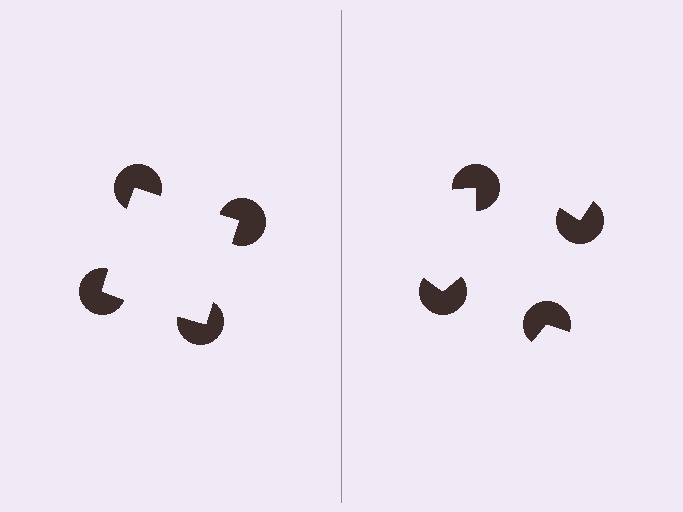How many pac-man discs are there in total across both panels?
8 — 4 on each side.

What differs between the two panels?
The pac-man discs are positioned identically on both sides; only the wedge orientations differ. On the left they align to a square; on the right they are misaligned.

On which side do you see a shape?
An illusory square appears on the left side. On the right side the wedge cuts are rotated, so no coherent shape forms.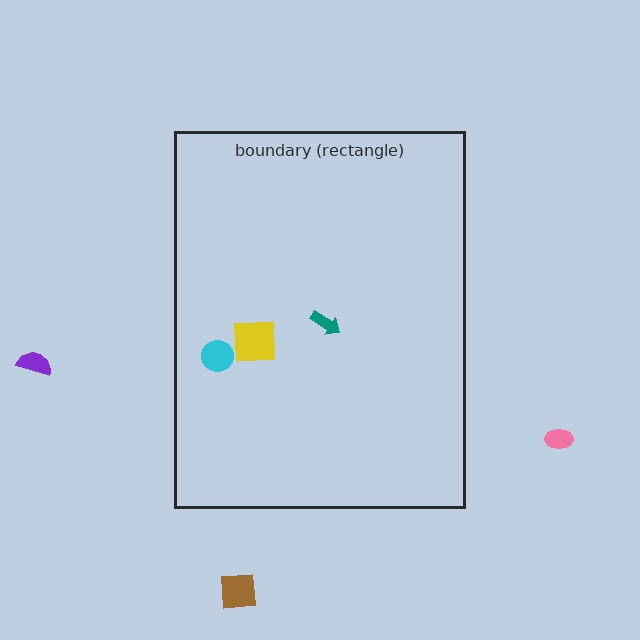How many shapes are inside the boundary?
3 inside, 3 outside.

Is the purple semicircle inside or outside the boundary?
Outside.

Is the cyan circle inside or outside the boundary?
Inside.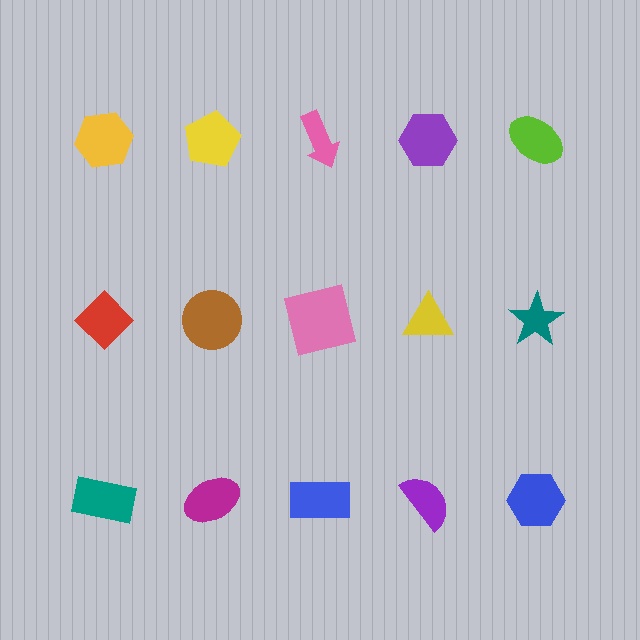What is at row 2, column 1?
A red diamond.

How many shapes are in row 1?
5 shapes.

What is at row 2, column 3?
A pink square.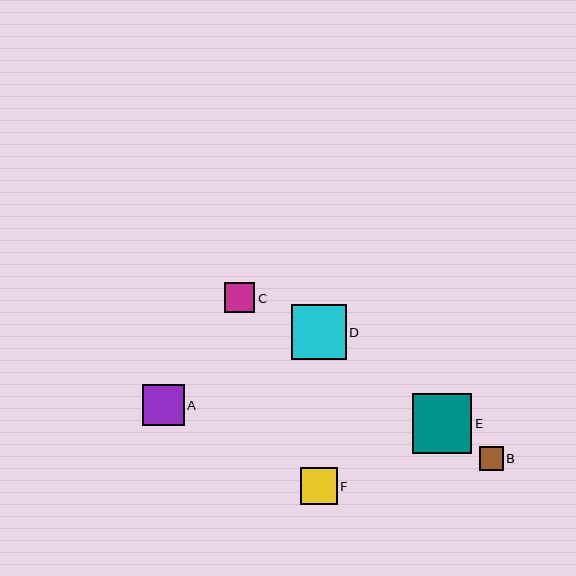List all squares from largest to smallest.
From largest to smallest: E, D, A, F, C, B.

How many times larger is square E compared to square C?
Square E is approximately 2.0 times the size of square C.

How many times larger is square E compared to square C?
Square E is approximately 2.0 times the size of square C.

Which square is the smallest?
Square B is the smallest with a size of approximately 23 pixels.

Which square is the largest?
Square E is the largest with a size of approximately 60 pixels.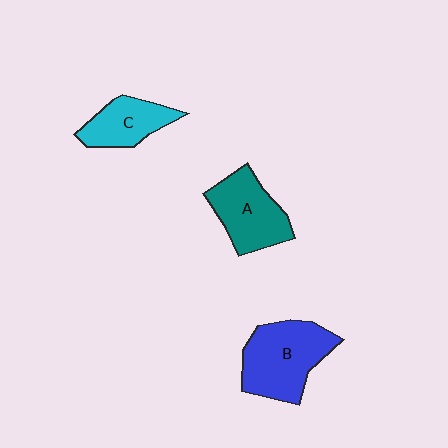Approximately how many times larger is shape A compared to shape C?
Approximately 1.3 times.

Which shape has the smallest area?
Shape C (cyan).